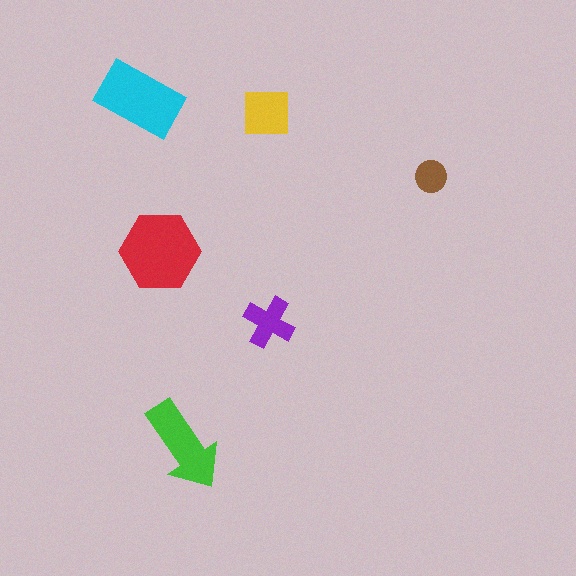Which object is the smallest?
The brown circle.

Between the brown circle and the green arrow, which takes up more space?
The green arrow.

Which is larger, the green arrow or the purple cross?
The green arrow.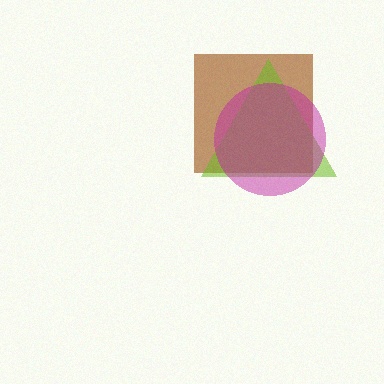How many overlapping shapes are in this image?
There are 3 overlapping shapes in the image.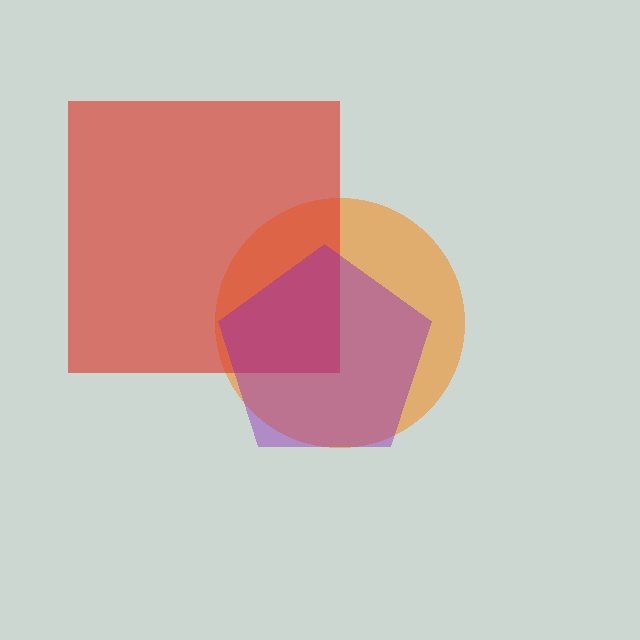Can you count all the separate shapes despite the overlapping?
Yes, there are 3 separate shapes.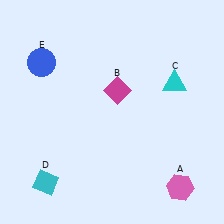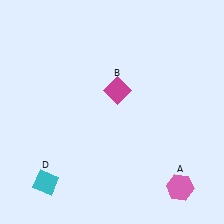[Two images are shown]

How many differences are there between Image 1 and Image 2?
There are 2 differences between the two images.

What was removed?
The blue circle (E), the cyan triangle (C) were removed in Image 2.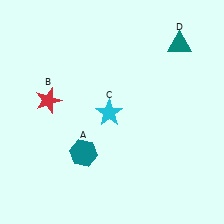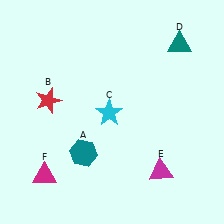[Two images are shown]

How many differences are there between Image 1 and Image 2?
There are 2 differences between the two images.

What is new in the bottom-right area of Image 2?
A magenta triangle (E) was added in the bottom-right area of Image 2.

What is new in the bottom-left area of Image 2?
A magenta triangle (F) was added in the bottom-left area of Image 2.